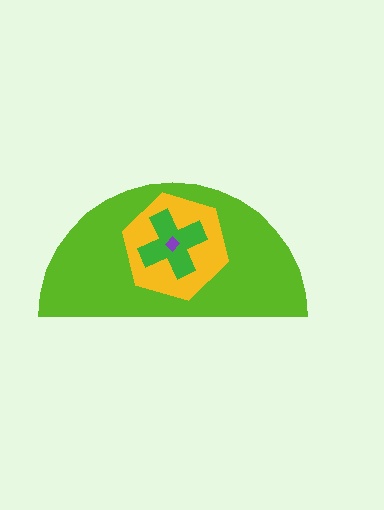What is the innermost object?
The purple diamond.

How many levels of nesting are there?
4.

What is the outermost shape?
The lime semicircle.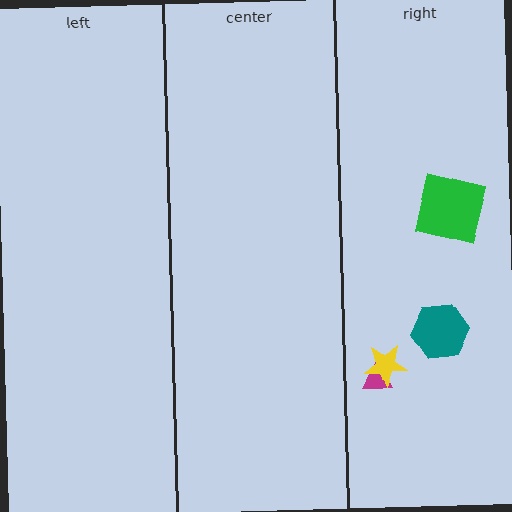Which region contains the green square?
The right region.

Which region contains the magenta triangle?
The right region.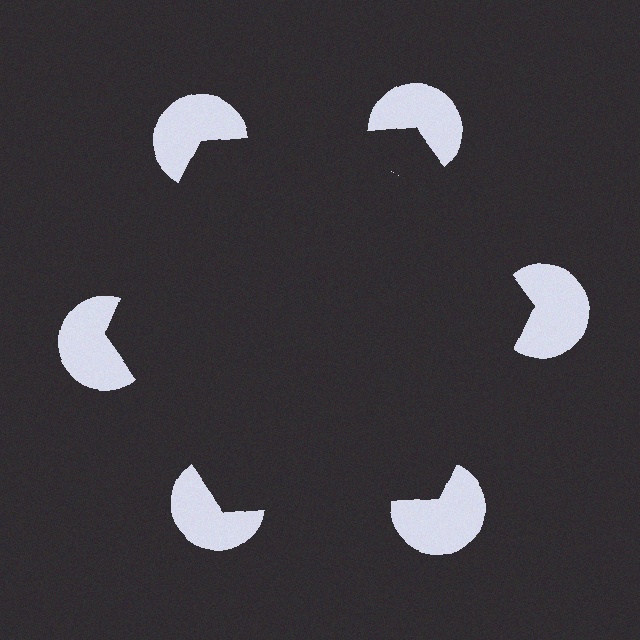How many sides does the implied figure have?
6 sides.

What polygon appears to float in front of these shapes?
An illusory hexagon — its edges are inferred from the aligned wedge cuts in the pac-man discs, not physically drawn.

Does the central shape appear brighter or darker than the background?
It typically appears slightly darker than the background, even though no actual brightness change is drawn.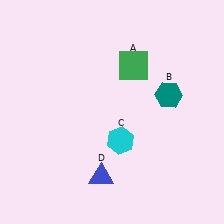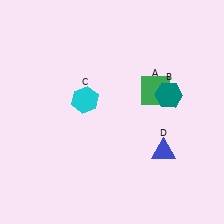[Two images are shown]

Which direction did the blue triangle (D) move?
The blue triangle (D) moved right.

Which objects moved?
The objects that moved are: the green square (A), the cyan hexagon (C), the blue triangle (D).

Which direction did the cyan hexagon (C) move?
The cyan hexagon (C) moved up.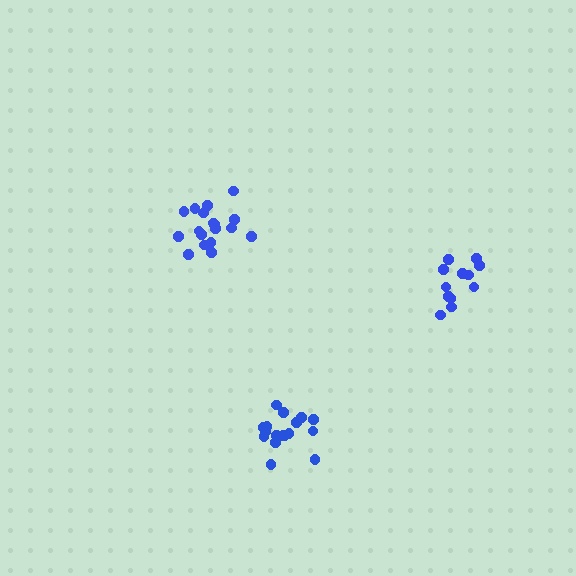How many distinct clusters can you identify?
There are 3 distinct clusters.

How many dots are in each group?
Group 1: 18 dots, Group 2: 17 dots, Group 3: 12 dots (47 total).